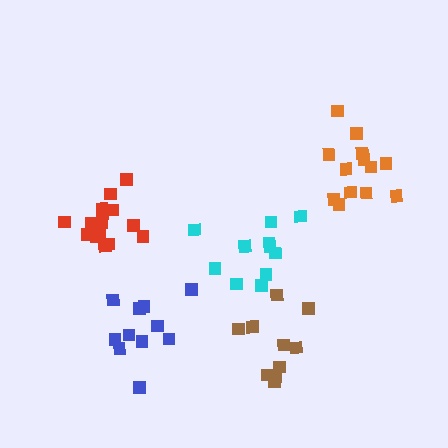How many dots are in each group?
Group 1: 15 dots, Group 2: 10 dots, Group 3: 11 dots, Group 4: 11 dots, Group 5: 13 dots (60 total).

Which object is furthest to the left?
The red cluster is leftmost.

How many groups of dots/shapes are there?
There are 5 groups.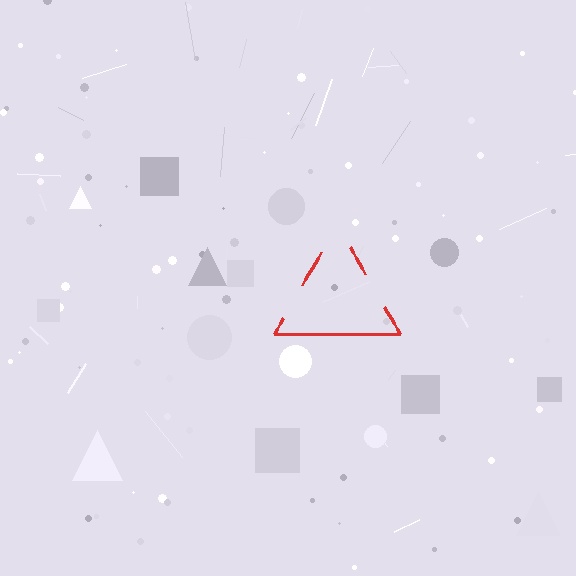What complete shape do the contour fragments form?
The contour fragments form a triangle.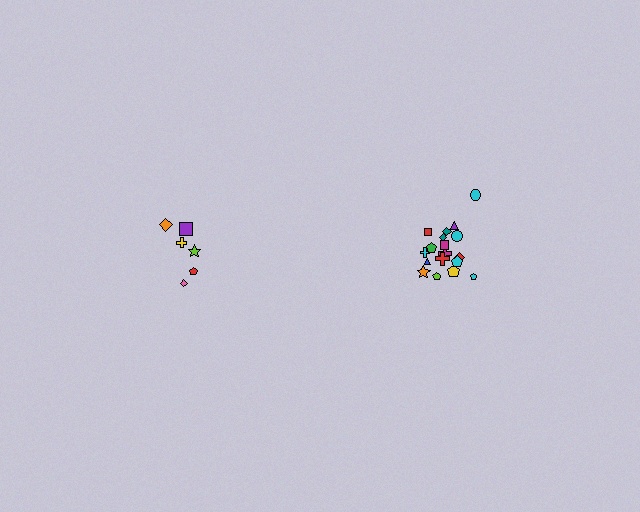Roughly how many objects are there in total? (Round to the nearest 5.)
Roughly 25 objects in total.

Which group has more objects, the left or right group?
The right group.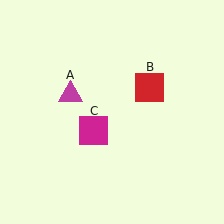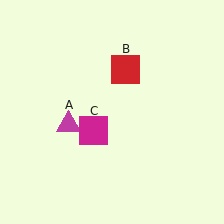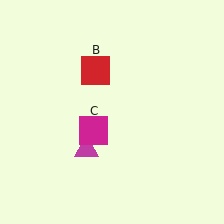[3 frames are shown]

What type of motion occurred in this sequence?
The magenta triangle (object A), red square (object B) rotated counterclockwise around the center of the scene.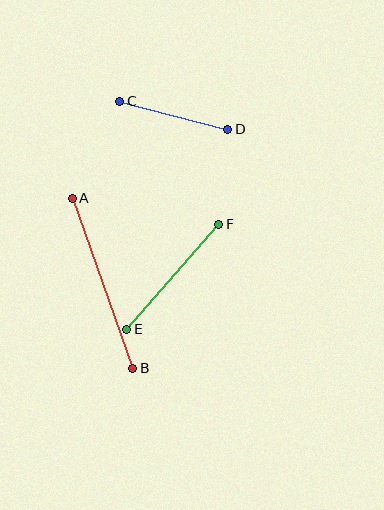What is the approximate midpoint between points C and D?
The midpoint is at approximately (174, 115) pixels.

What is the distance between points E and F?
The distance is approximately 140 pixels.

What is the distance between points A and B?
The distance is approximately 180 pixels.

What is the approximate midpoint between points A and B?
The midpoint is at approximately (102, 283) pixels.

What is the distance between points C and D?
The distance is approximately 111 pixels.